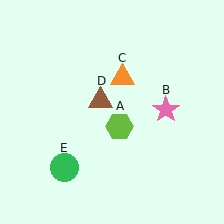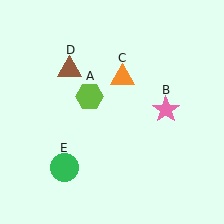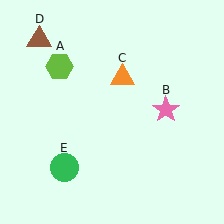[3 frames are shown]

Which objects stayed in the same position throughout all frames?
Pink star (object B) and orange triangle (object C) and green circle (object E) remained stationary.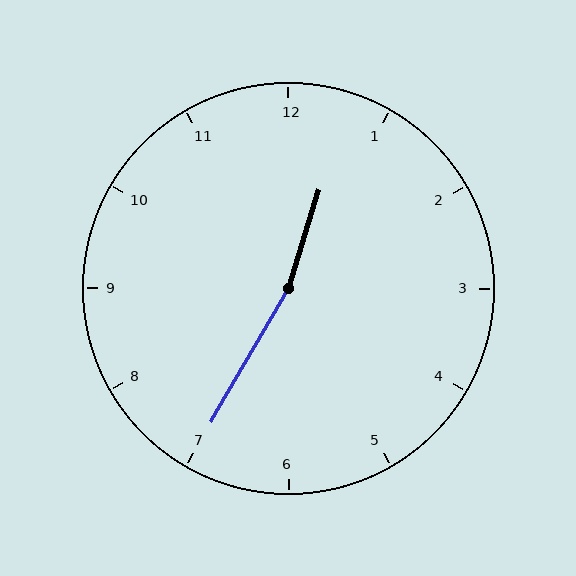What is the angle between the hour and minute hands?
Approximately 168 degrees.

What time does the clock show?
12:35.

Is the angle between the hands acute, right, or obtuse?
It is obtuse.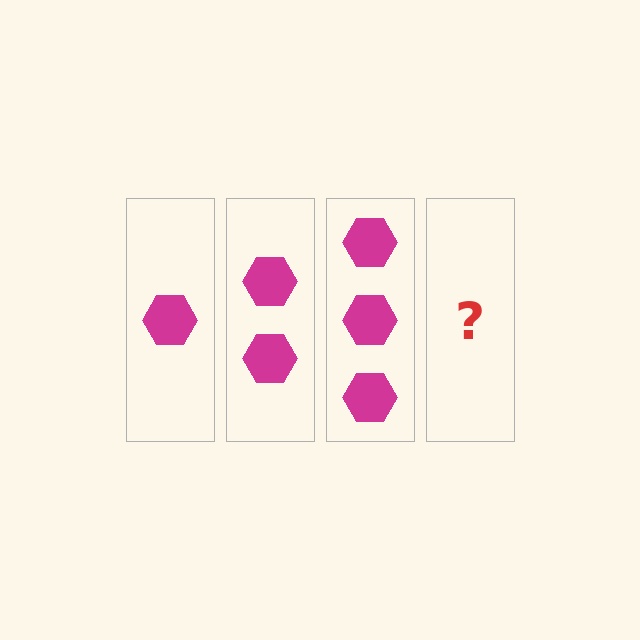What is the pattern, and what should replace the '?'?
The pattern is that each step adds one more hexagon. The '?' should be 4 hexagons.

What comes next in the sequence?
The next element should be 4 hexagons.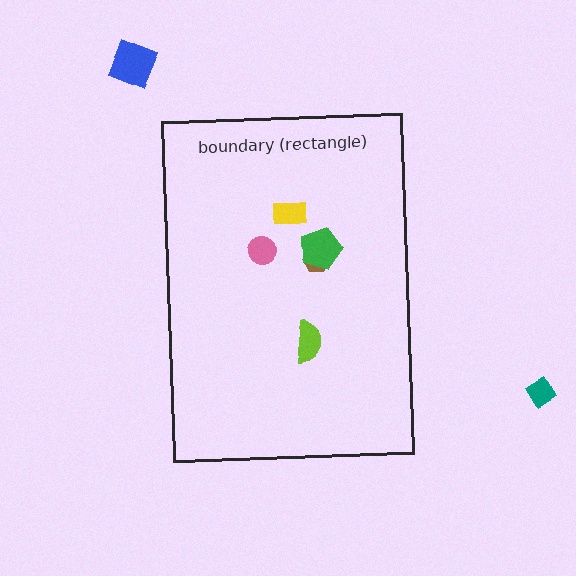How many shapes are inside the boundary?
5 inside, 2 outside.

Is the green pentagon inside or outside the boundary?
Inside.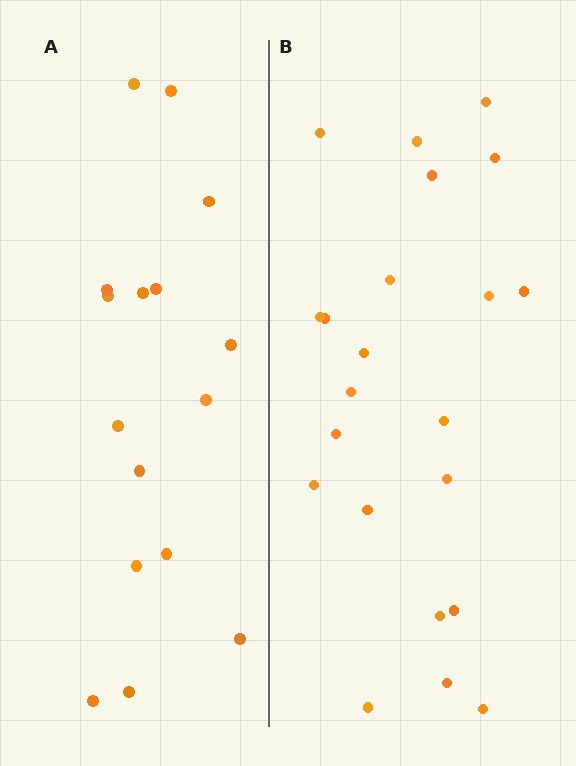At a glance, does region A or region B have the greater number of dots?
Region B (the right region) has more dots.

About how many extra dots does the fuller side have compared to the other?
Region B has about 6 more dots than region A.